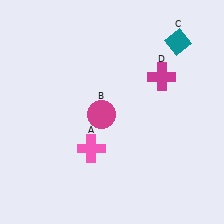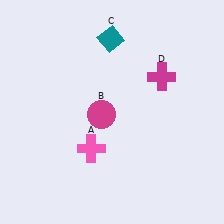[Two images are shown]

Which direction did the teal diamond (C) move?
The teal diamond (C) moved left.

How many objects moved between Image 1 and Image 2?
1 object moved between the two images.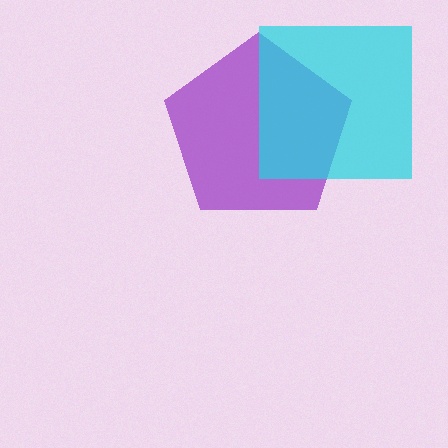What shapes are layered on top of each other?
The layered shapes are: a purple pentagon, a cyan square.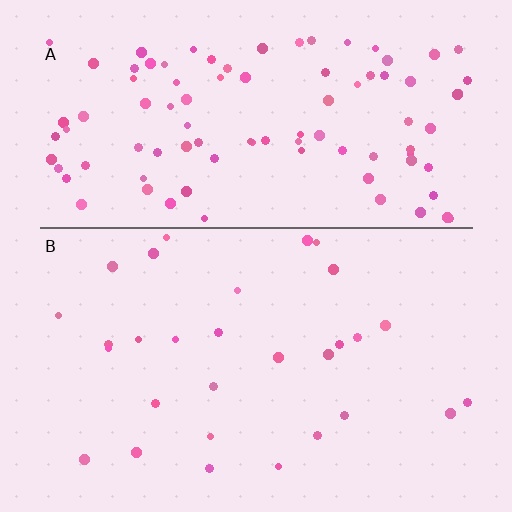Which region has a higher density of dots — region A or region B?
A (the top).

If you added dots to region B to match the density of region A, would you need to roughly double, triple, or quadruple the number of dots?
Approximately triple.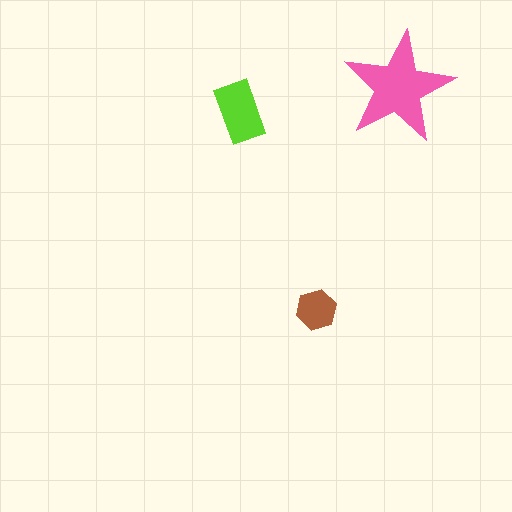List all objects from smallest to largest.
The brown hexagon, the lime rectangle, the pink star.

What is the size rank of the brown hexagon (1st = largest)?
3rd.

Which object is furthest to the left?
The lime rectangle is leftmost.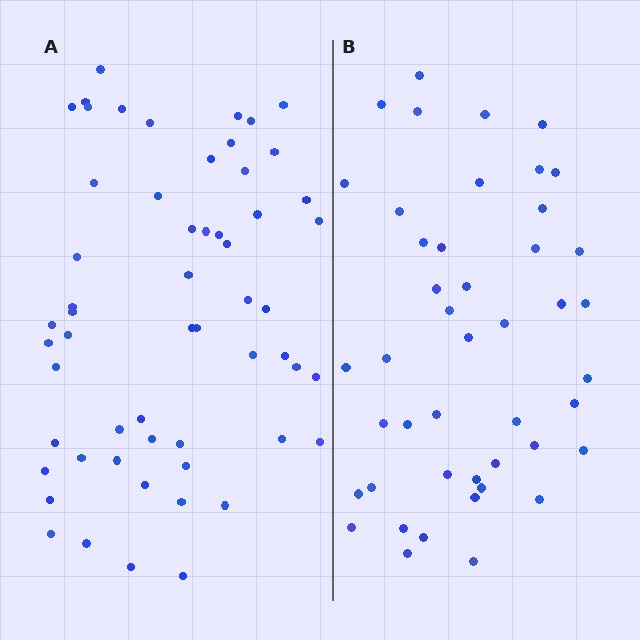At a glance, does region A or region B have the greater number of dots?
Region A (the left region) has more dots.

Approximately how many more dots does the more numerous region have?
Region A has roughly 12 or so more dots than region B.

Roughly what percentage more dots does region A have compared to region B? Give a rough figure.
About 25% more.